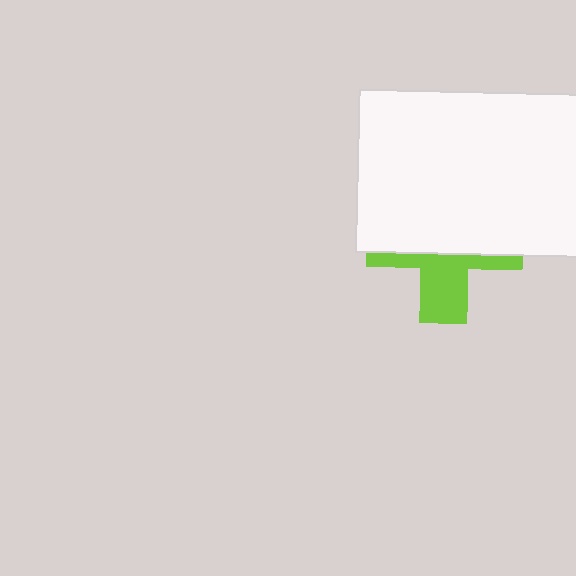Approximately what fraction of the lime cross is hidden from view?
Roughly 62% of the lime cross is hidden behind the white rectangle.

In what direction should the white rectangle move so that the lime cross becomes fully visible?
The white rectangle should move up. That is the shortest direction to clear the overlap and leave the lime cross fully visible.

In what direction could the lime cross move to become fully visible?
The lime cross could move down. That would shift it out from behind the white rectangle entirely.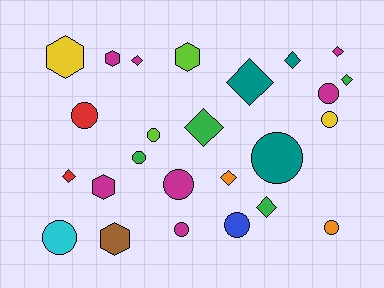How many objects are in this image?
There are 25 objects.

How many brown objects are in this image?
There is 1 brown object.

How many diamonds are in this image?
There are 9 diamonds.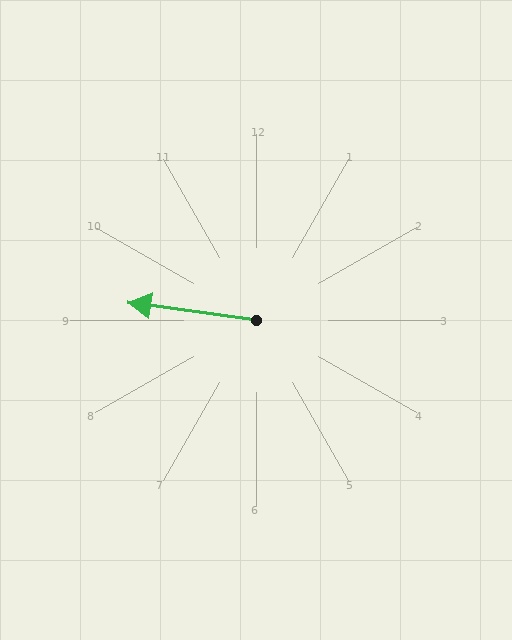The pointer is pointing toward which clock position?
Roughly 9 o'clock.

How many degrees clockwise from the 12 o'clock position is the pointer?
Approximately 278 degrees.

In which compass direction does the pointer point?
West.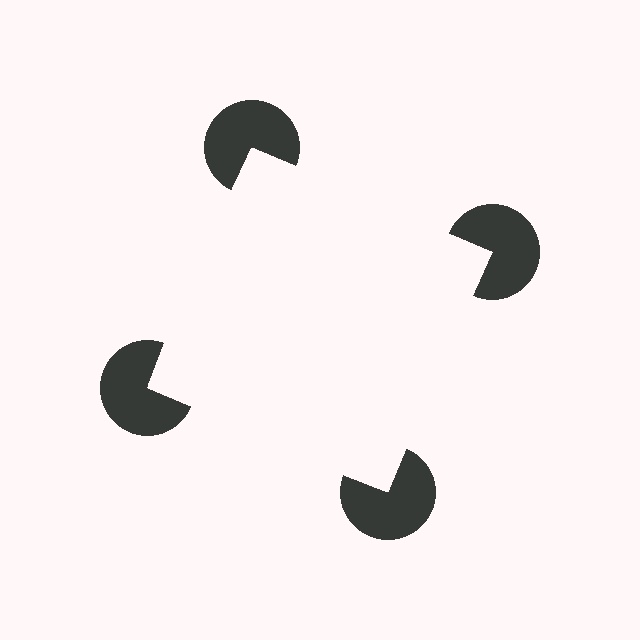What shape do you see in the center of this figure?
An illusory square — its edges are inferred from the aligned wedge cuts in the pac-man discs, not physically drawn.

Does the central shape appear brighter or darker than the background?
It typically appears slightly brighter than the background, even though no actual brightness change is drawn.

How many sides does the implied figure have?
4 sides.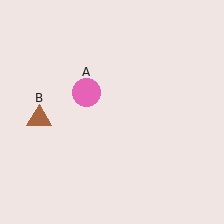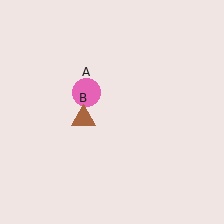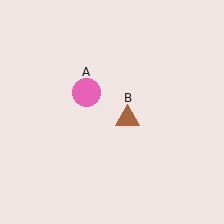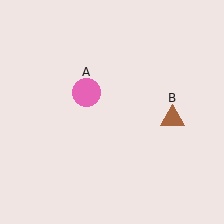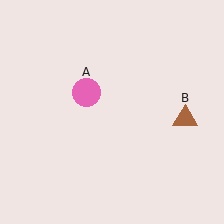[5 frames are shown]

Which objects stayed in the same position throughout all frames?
Pink circle (object A) remained stationary.